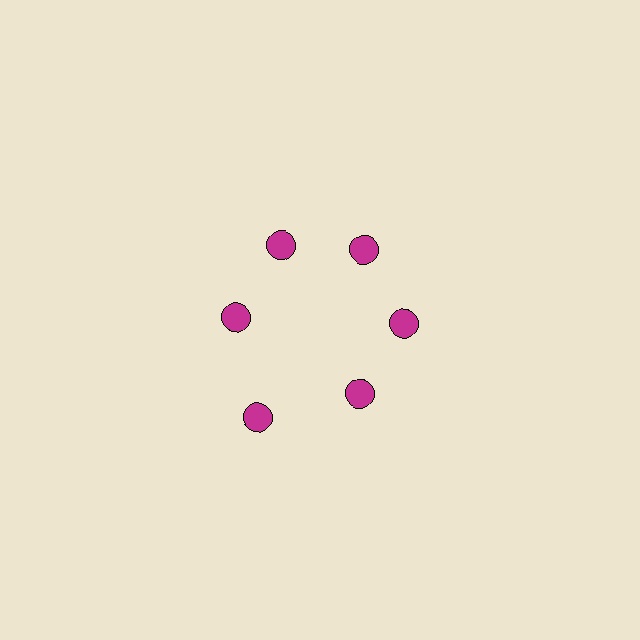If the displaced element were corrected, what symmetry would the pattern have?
It would have 6-fold rotational symmetry — the pattern would map onto itself every 60 degrees.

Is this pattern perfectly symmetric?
No. The 6 magenta circles are arranged in a ring, but one element near the 7 o'clock position is pushed outward from the center, breaking the 6-fold rotational symmetry.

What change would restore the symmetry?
The symmetry would be restored by moving it inward, back onto the ring so that all 6 circles sit at equal angles and equal distance from the center.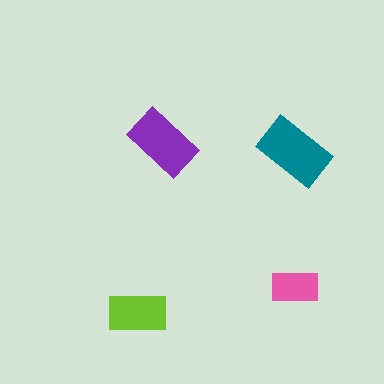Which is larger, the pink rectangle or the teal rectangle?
The teal one.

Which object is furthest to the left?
The lime rectangle is leftmost.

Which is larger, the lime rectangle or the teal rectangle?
The teal one.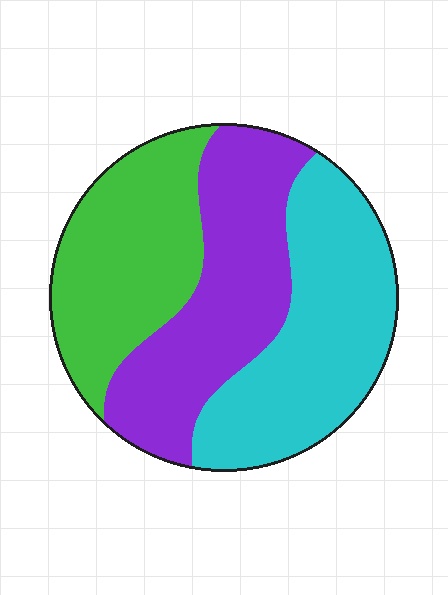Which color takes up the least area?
Green, at roughly 30%.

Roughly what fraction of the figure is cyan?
Cyan takes up about three eighths (3/8) of the figure.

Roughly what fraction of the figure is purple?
Purple takes up between a third and a half of the figure.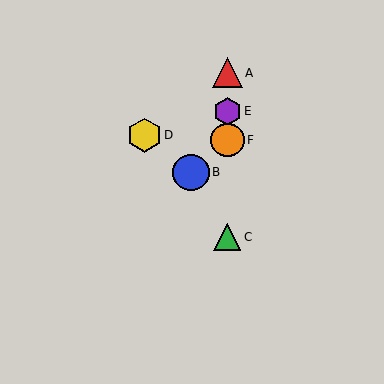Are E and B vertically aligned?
No, E is at x≈227 and B is at x≈191.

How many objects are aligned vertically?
4 objects (A, C, E, F) are aligned vertically.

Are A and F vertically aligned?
Yes, both are at x≈227.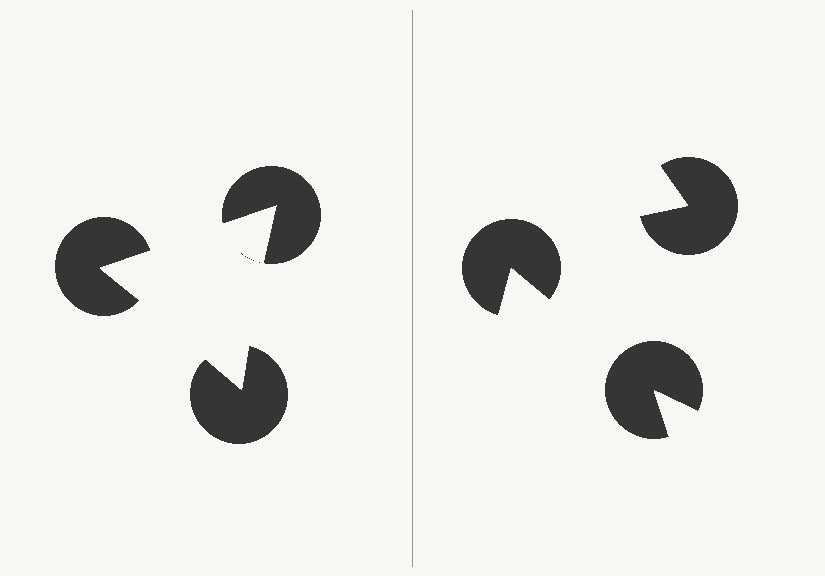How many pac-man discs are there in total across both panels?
6 — 3 on each side.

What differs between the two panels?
The pac-man discs are positioned identically on both sides; only the wedge orientations differ. On the left they align to a triangle; on the right they are misaligned.